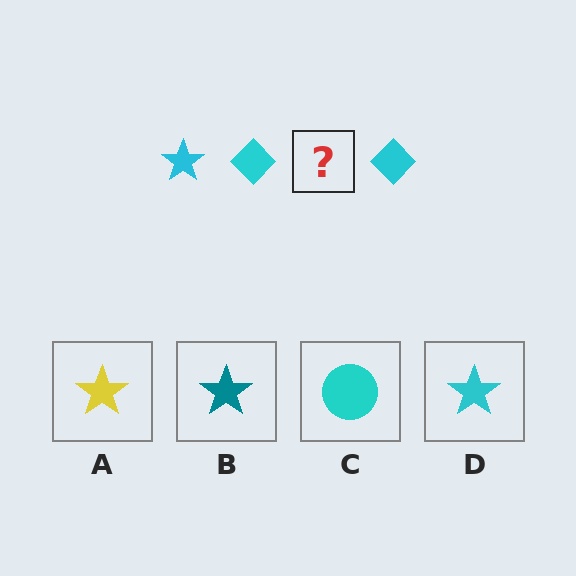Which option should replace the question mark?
Option D.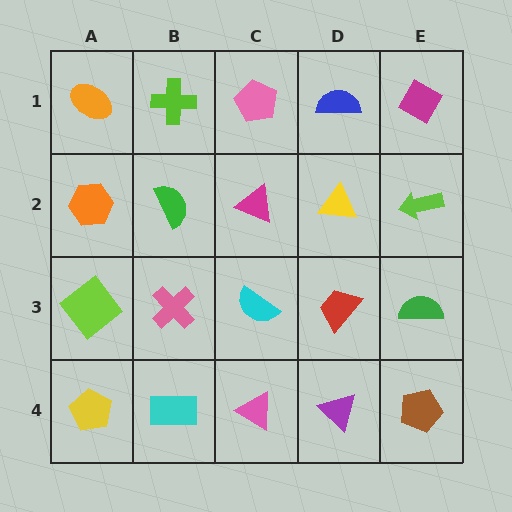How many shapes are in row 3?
5 shapes.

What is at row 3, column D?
A red trapezoid.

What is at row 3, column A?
A lime diamond.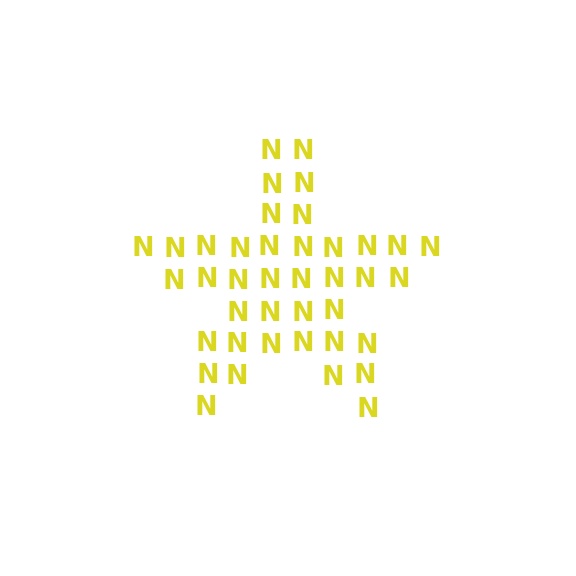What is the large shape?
The large shape is a star.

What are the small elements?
The small elements are letter N's.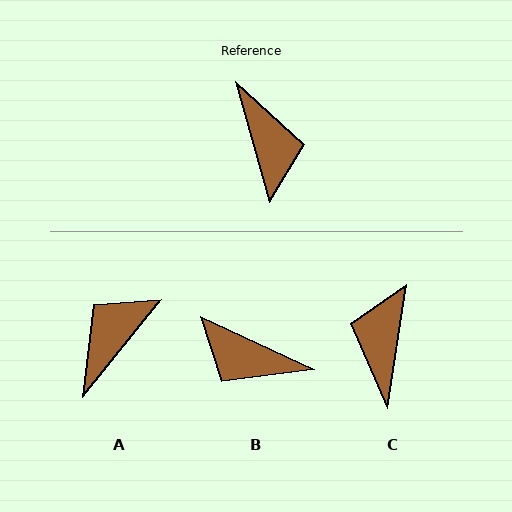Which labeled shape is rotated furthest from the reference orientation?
C, about 156 degrees away.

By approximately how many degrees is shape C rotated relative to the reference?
Approximately 156 degrees counter-clockwise.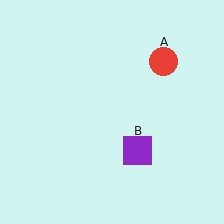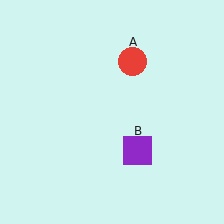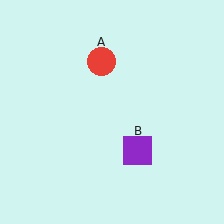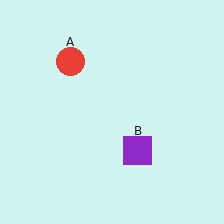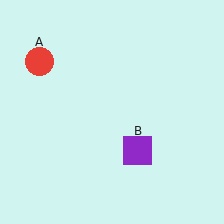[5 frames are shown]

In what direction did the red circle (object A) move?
The red circle (object A) moved left.